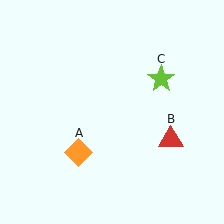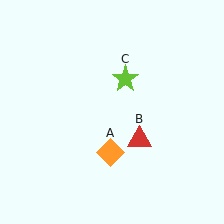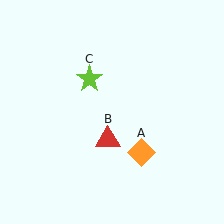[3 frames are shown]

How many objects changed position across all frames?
3 objects changed position: orange diamond (object A), red triangle (object B), lime star (object C).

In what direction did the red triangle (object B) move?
The red triangle (object B) moved left.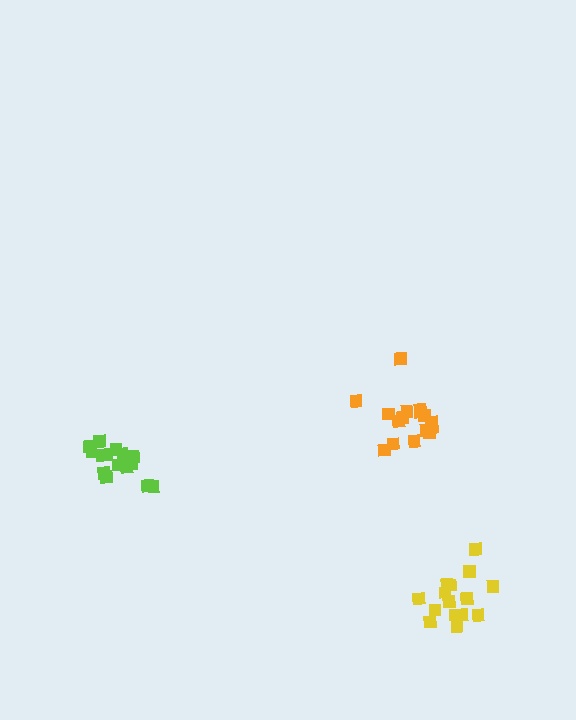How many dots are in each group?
Group 1: 15 dots, Group 2: 16 dots, Group 3: 15 dots (46 total).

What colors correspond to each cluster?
The clusters are colored: lime, orange, yellow.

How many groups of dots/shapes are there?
There are 3 groups.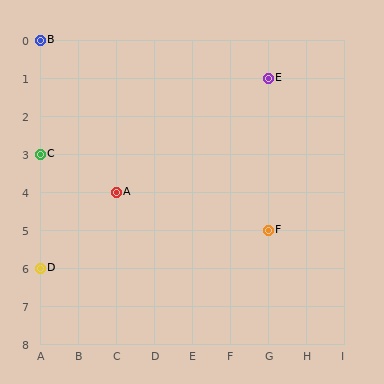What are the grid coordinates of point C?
Point C is at grid coordinates (A, 3).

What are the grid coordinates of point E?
Point E is at grid coordinates (G, 1).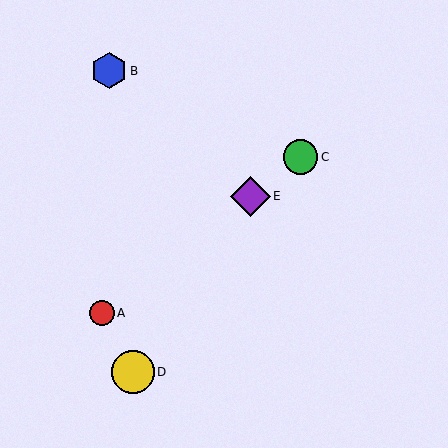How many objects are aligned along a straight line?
3 objects (A, C, E) are aligned along a straight line.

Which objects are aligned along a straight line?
Objects A, C, E are aligned along a straight line.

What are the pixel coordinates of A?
Object A is at (102, 313).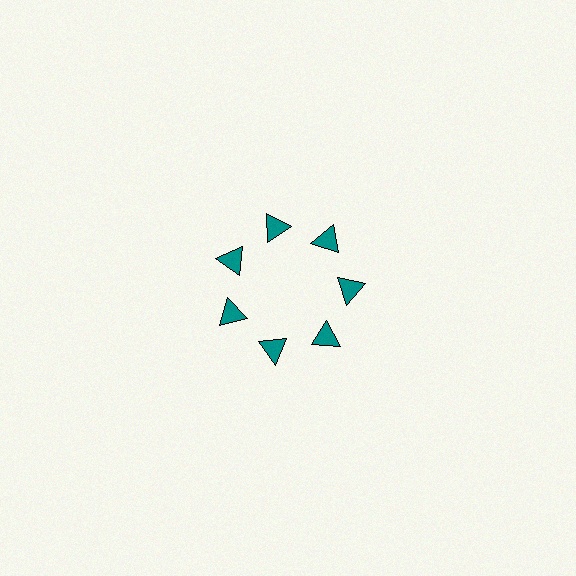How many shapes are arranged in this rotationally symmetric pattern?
There are 7 shapes, arranged in 7 groups of 1.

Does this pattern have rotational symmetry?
Yes, this pattern has 7-fold rotational symmetry. It looks the same after rotating 51 degrees around the center.